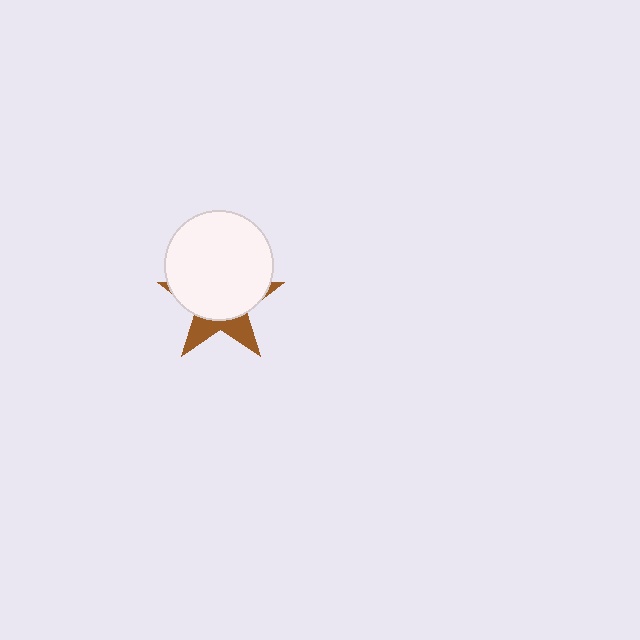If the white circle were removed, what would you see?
You would see the complete brown star.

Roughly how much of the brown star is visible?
A small part of it is visible (roughly 32%).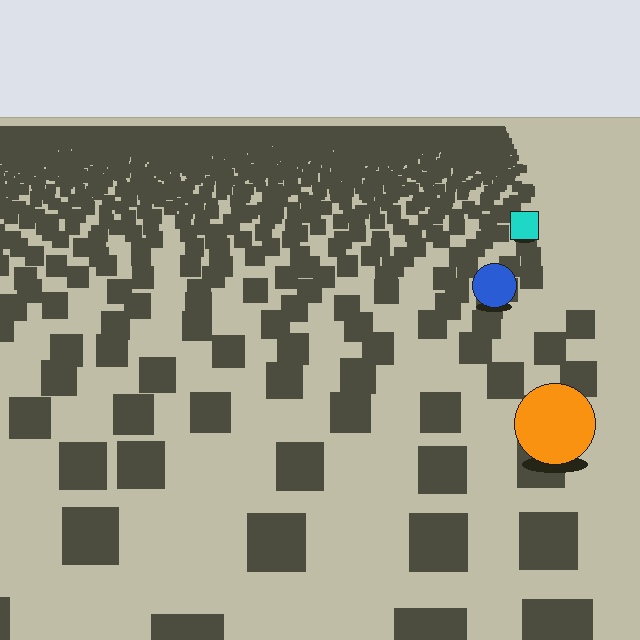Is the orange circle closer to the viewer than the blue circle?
Yes. The orange circle is closer — you can tell from the texture gradient: the ground texture is coarser near it.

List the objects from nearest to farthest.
From nearest to farthest: the orange circle, the blue circle, the cyan square.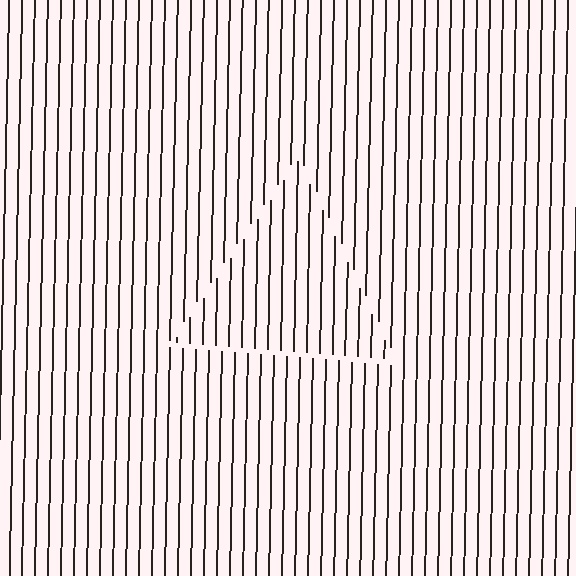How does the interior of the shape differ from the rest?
The interior of the shape contains the same grating, shifted by half a period — the contour is defined by the phase discontinuity where line-ends from the inner and outer gratings abut.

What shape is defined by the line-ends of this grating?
An illusory triangle. The interior of the shape contains the same grating, shifted by half a period — the contour is defined by the phase discontinuity where line-ends from the inner and outer gratings abut.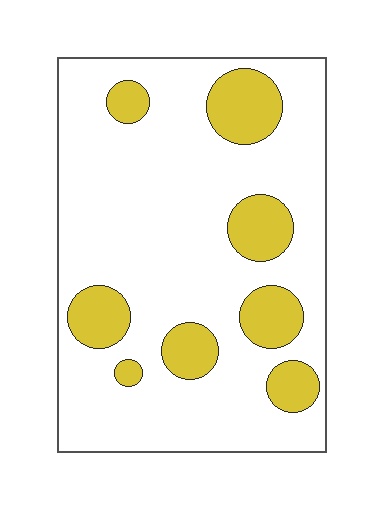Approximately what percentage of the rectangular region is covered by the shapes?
Approximately 20%.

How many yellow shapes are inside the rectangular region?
8.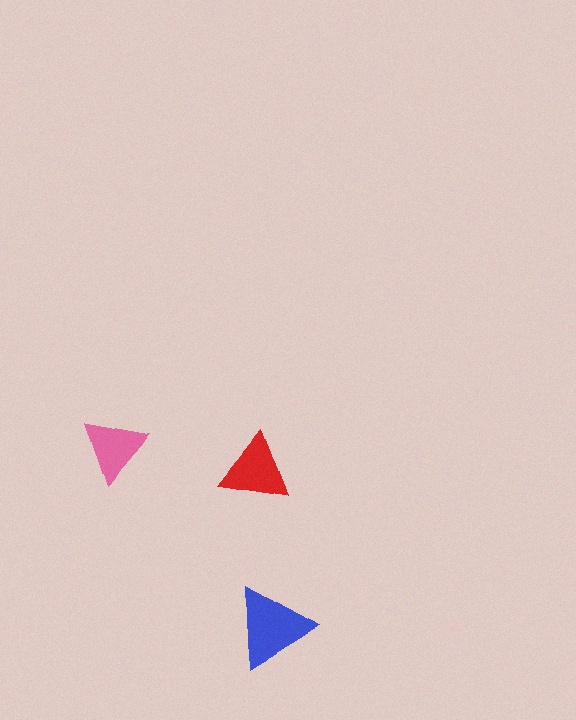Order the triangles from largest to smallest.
the blue one, the red one, the pink one.